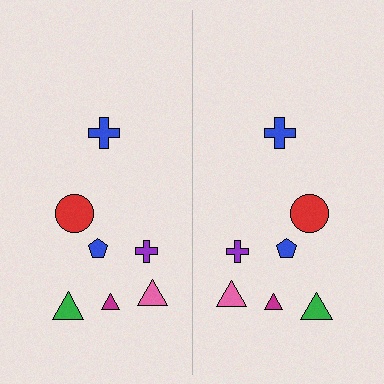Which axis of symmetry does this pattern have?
The pattern has a vertical axis of symmetry running through the center of the image.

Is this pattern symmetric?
Yes, this pattern has bilateral (reflection) symmetry.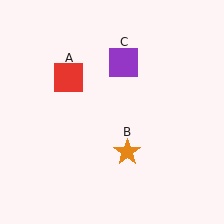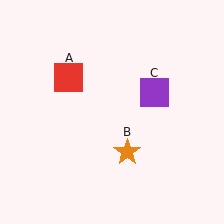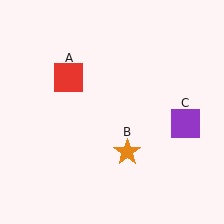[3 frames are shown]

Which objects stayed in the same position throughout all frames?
Red square (object A) and orange star (object B) remained stationary.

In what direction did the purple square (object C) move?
The purple square (object C) moved down and to the right.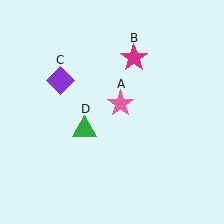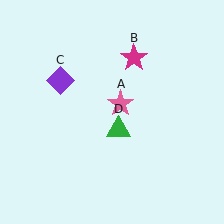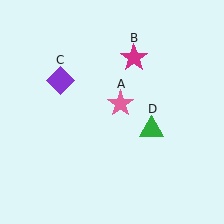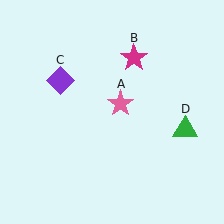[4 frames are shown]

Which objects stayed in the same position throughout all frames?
Pink star (object A) and magenta star (object B) and purple diamond (object C) remained stationary.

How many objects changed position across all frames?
1 object changed position: green triangle (object D).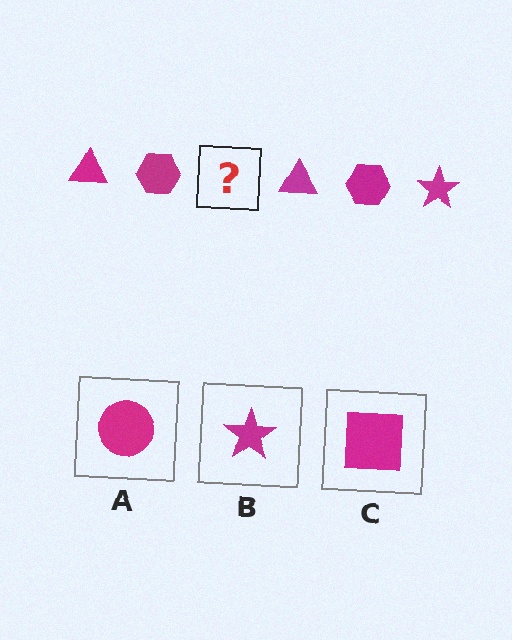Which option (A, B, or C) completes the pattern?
B.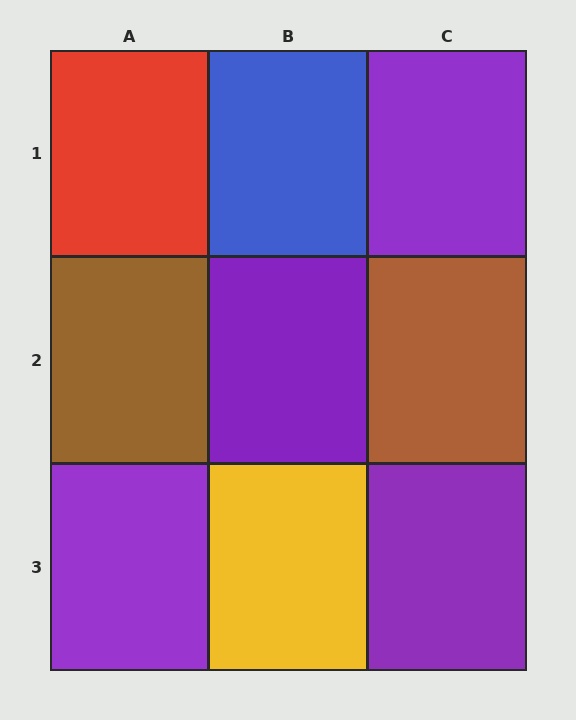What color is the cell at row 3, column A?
Purple.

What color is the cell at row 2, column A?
Brown.